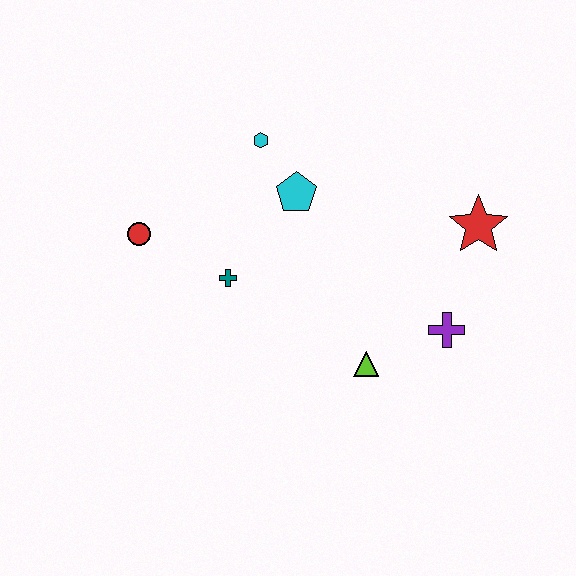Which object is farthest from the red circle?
The red star is farthest from the red circle.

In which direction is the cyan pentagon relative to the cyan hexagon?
The cyan pentagon is below the cyan hexagon.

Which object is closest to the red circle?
The teal cross is closest to the red circle.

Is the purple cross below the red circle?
Yes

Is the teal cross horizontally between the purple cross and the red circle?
Yes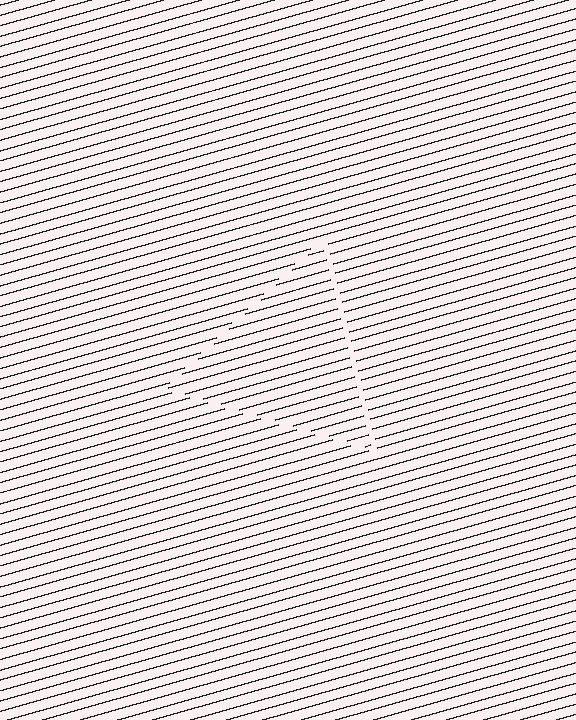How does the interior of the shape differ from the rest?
The interior of the shape contains the same grating, shifted by half a period — the contour is defined by the phase discontinuity where line-ends from the inner and outer gratings abut.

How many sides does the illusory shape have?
3 sides — the line-ends trace a triangle.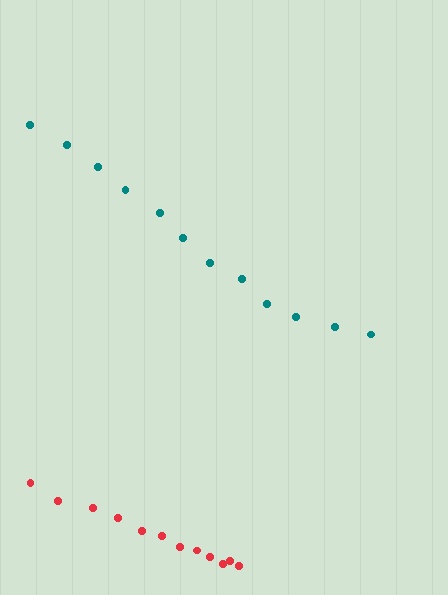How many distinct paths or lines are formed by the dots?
There are 2 distinct paths.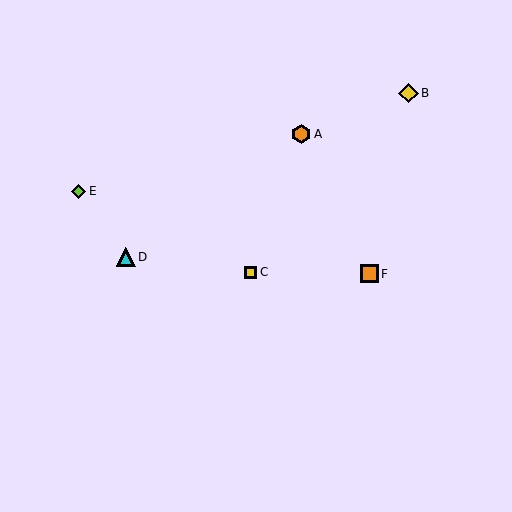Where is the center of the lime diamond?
The center of the lime diamond is at (79, 191).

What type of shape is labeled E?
Shape E is a lime diamond.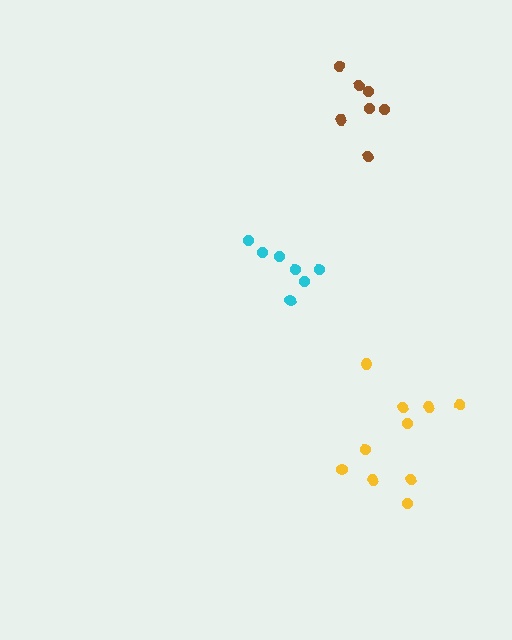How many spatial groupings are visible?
There are 3 spatial groupings.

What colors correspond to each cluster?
The clusters are colored: brown, cyan, yellow.